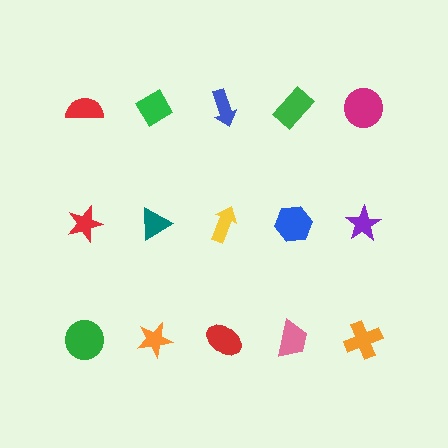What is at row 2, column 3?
A yellow arrow.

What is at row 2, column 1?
A red star.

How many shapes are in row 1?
5 shapes.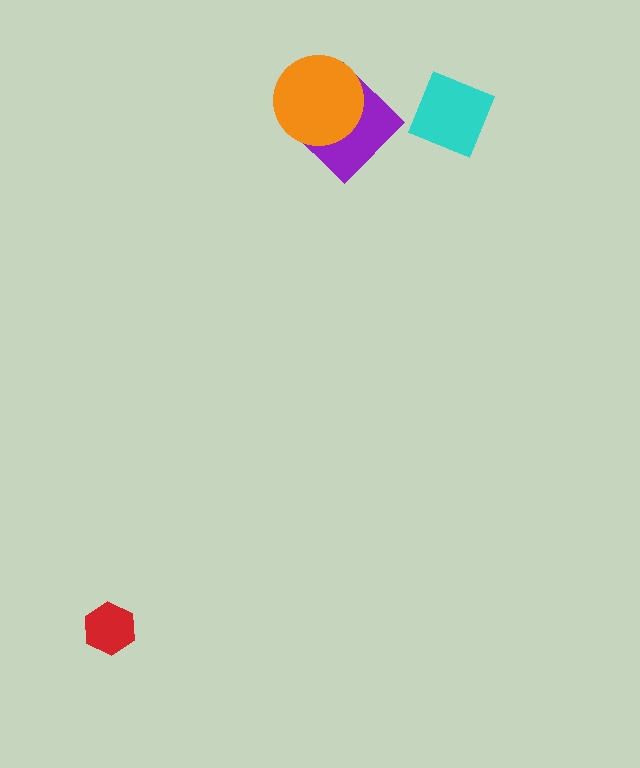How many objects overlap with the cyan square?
0 objects overlap with the cyan square.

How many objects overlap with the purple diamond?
1 object overlaps with the purple diamond.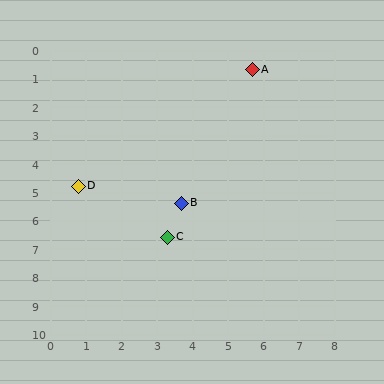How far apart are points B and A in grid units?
Points B and A are about 5.1 grid units apart.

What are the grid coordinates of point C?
Point C is at approximately (3.3, 6.6).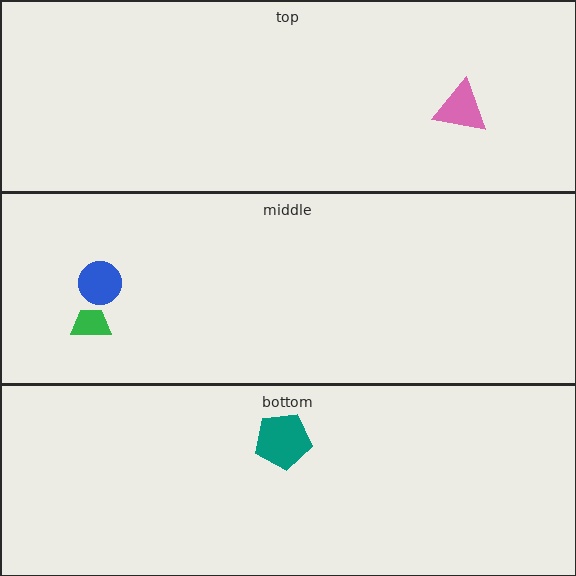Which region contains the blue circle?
The middle region.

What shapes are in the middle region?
The green trapezoid, the blue circle.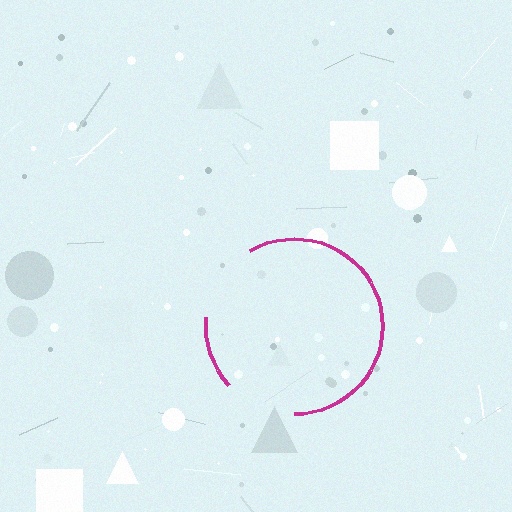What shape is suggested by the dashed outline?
The dashed outline suggests a circle.